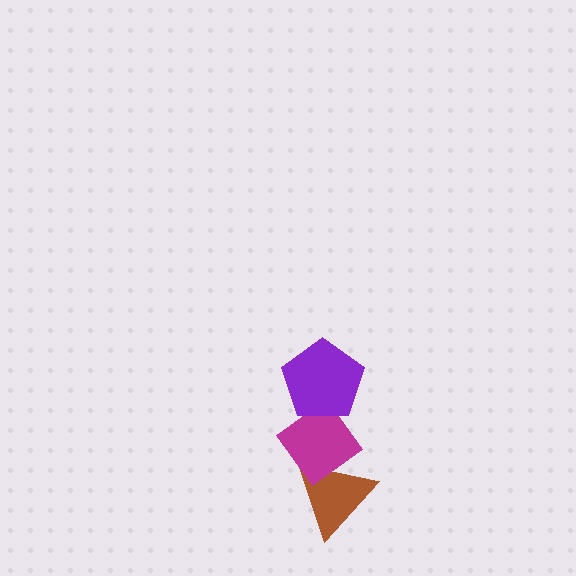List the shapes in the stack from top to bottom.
From top to bottom: the purple pentagon, the magenta diamond, the brown triangle.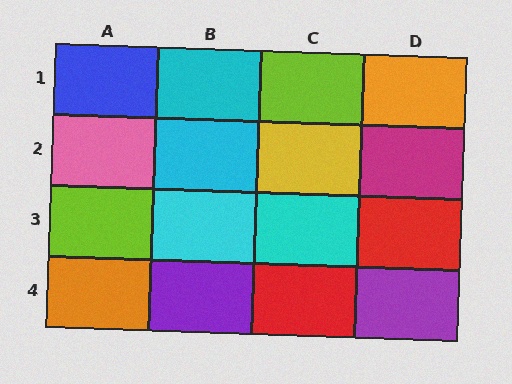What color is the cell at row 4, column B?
Purple.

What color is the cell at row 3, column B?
Cyan.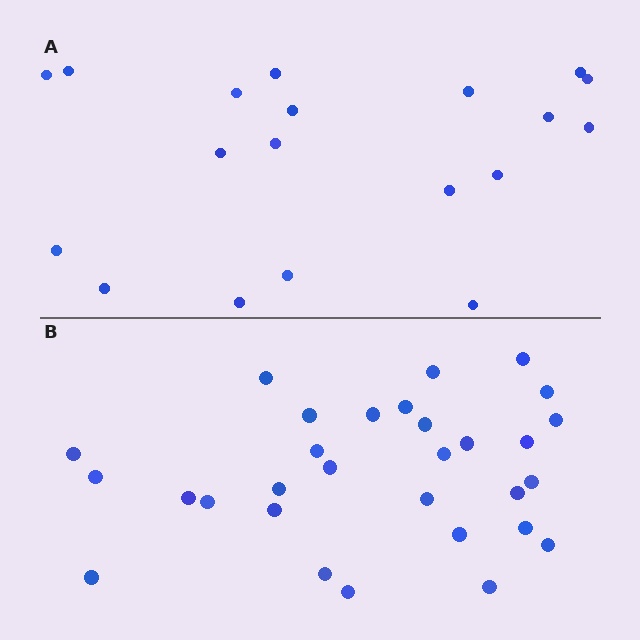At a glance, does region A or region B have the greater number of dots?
Region B (the bottom region) has more dots.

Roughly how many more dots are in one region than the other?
Region B has roughly 12 or so more dots than region A.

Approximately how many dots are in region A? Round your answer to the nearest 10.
About 20 dots. (The exact count is 19, which rounds to 20.)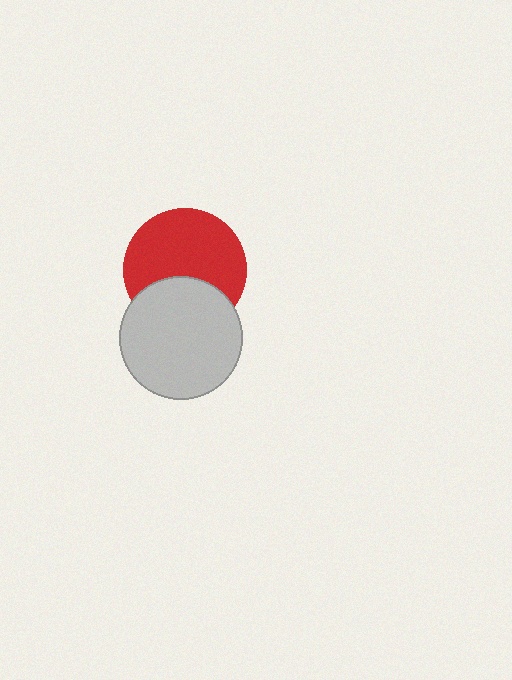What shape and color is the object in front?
The object in front is a light gray circle.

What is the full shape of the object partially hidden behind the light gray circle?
The partially hidden object is a red circle.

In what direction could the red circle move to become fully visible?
The red circle could move up. That would shift it out from behind the light gray circle entirely.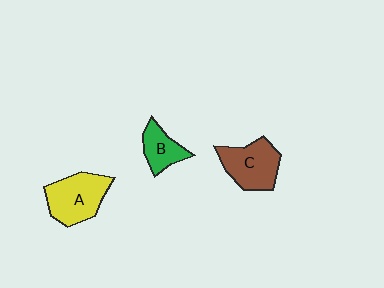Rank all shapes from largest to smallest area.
From largest to smallest: A (yellow), C (brown), B (green).